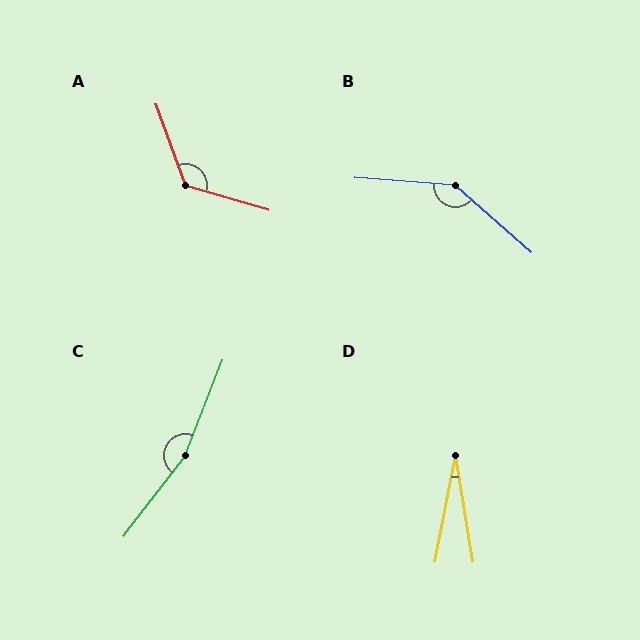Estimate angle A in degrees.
Approximately 127 degrees.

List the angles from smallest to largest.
D (21°), A (127°), B (143°), C (164°).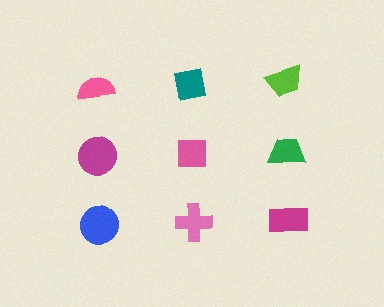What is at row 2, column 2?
A pink square.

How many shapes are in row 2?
3 shapes.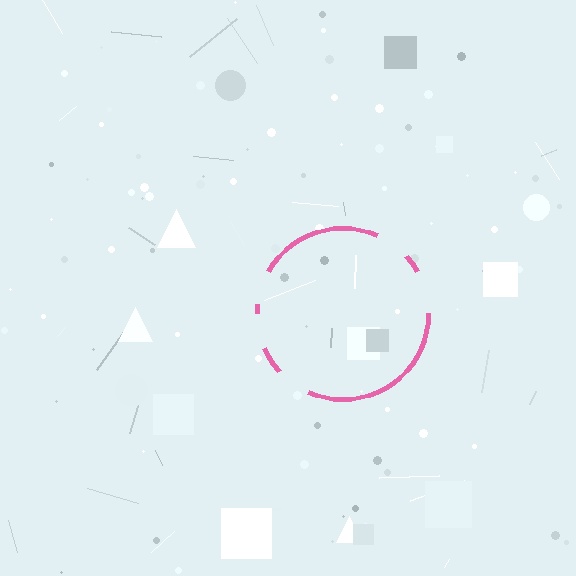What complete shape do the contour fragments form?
The contour fragments form a circle.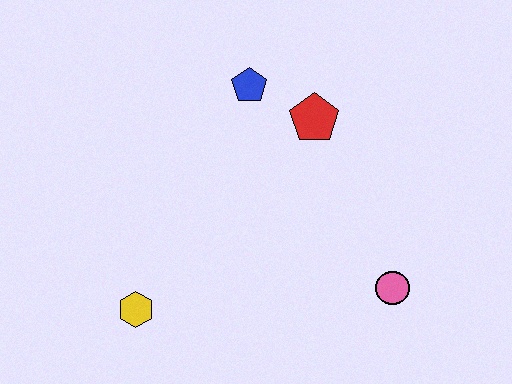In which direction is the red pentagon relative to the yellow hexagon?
The red pentagon is above the yellow hexagon.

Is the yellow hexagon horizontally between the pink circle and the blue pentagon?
No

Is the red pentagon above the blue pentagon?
No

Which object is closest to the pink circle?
The red pentagon is closest to the pink circle.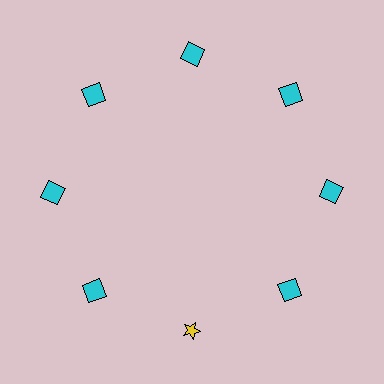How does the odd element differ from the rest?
It differs in both color (yellow instead of cyan) and shape (star instead of square).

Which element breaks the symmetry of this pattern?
The yellow star at roughly the 6 o'clock position breaks the symmetry. All other shapes are cyan squares.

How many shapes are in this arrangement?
There are 8 shapes arranged in a ring pattern.